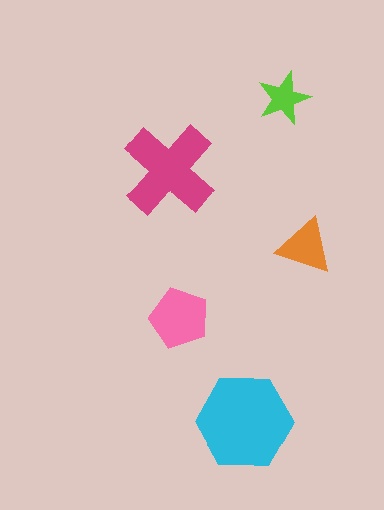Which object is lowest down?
The cyan hexagon is bottommost.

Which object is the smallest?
The lime star.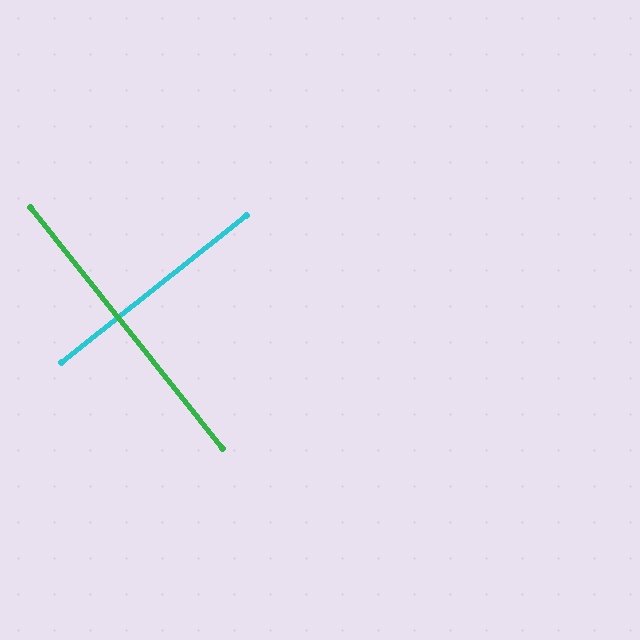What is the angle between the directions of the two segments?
Approximately 90 degrees.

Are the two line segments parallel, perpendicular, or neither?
Perpendicular — they meet at approximately 90°.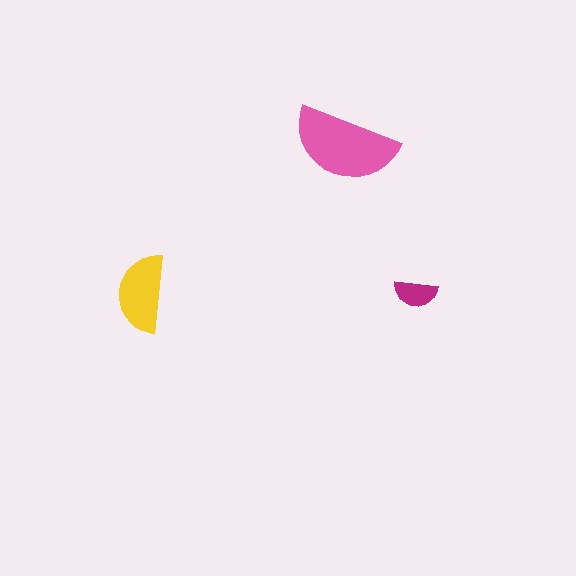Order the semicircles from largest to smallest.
the pink one, the yellow one, the magenta one.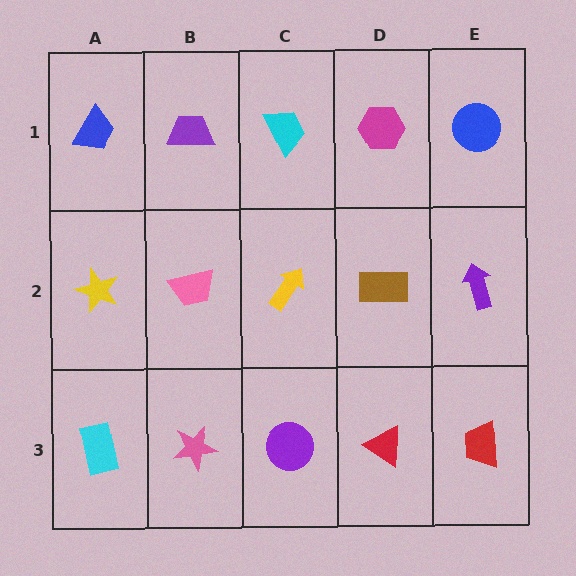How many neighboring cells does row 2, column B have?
4.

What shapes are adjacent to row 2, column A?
A blue trapezoid (row 1, column A), a cyan rectangle (row 3, column A), a pink trapezoid (row 2, column B).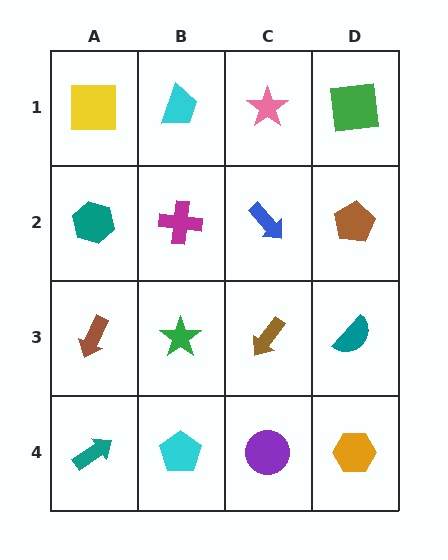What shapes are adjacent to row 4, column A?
A brown arrow (row 3, column A), a cyan pentagon (row 4, column B).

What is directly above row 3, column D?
A brown pentagon.